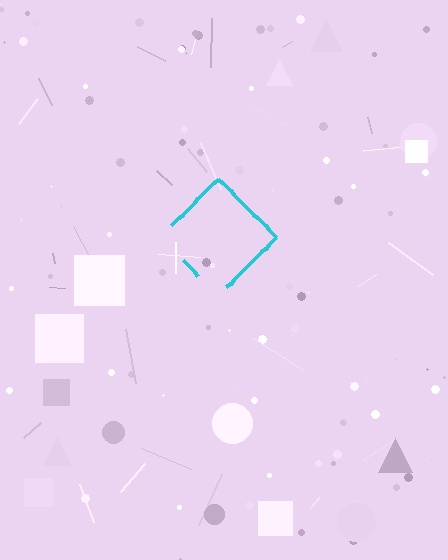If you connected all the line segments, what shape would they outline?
They would outline a diamond.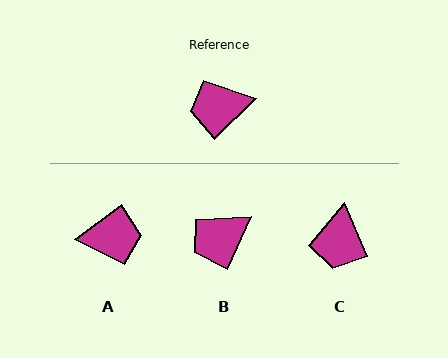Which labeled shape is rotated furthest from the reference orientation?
A, about 172 degrees away.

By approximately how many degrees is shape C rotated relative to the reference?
Approximately 69 degrees counter-clockwise.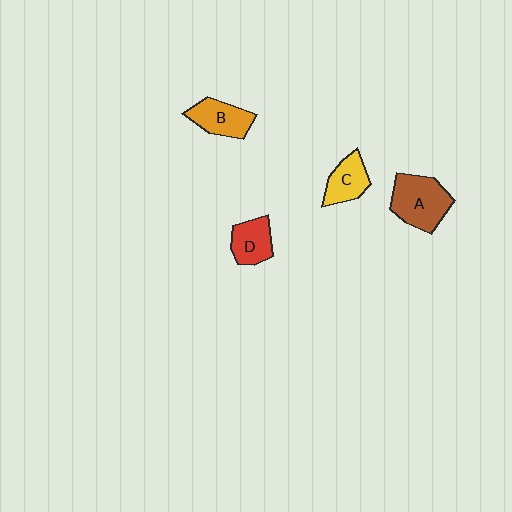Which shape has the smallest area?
Shape D (red).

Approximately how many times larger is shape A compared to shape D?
Approximately 1.6 times.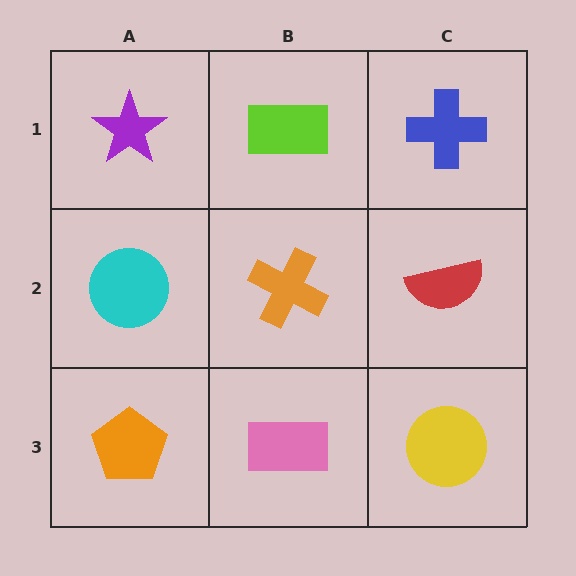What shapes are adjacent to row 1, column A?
A cyan circle (row 2, column A), a lime rectangle (row 1, column B).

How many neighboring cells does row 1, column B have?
3.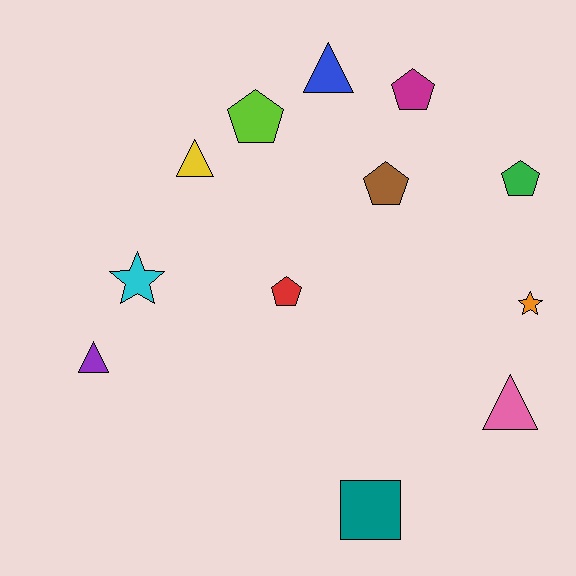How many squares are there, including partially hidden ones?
There is 1 square.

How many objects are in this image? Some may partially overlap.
There are 12 objects.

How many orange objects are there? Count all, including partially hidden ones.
There is 1 orange object.